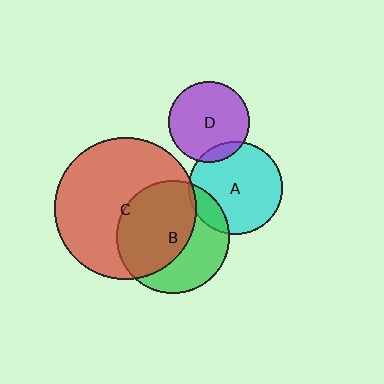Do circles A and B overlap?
Yes.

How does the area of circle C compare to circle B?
Approximately 1.6 times.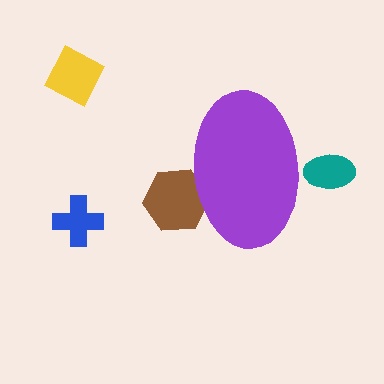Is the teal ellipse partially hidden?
Yes, the teal ellipse is partially hidden behind the purple ellipse.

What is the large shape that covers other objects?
A purple ellipse.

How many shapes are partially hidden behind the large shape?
2 shapes are partially hidden.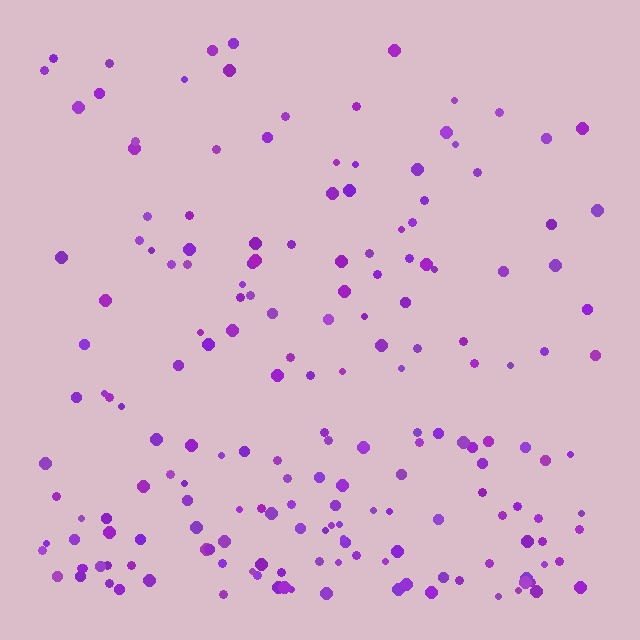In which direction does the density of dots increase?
From top to bottom, with the bottom side densest.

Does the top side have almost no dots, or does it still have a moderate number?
Still a moderate number, just noticeably fewer than the bottom.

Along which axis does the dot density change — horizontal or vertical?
Vertical.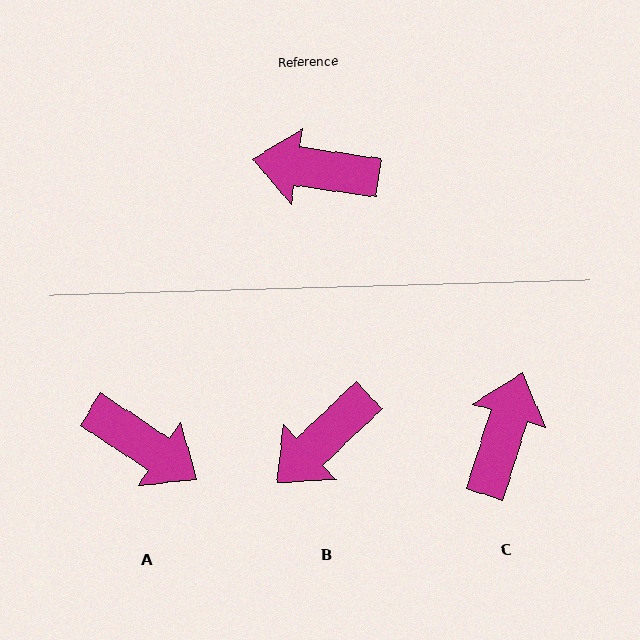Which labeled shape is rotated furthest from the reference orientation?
A, about 155 degrees away.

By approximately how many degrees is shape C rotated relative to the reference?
Approximately 99 degrees clockwise.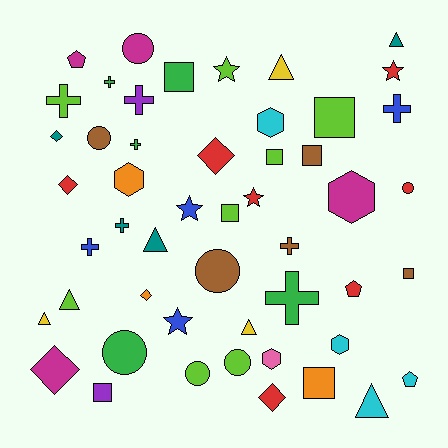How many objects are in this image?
There are 50 objects.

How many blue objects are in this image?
There are 4 blue objects.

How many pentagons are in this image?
There are 3 pentagons.